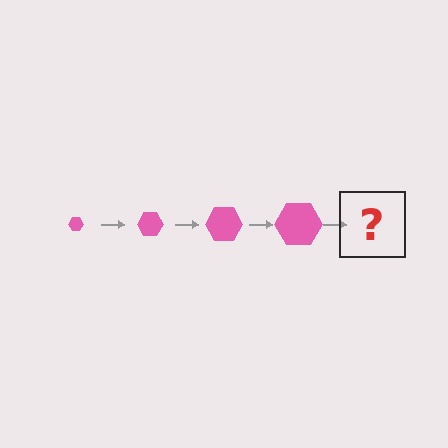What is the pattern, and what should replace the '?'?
The pattern is that the hexagon gets progressively larger each step. The '?' should be a pink hexagon, larger than the previous one.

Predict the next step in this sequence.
The next step is a pink hexagon, larger than the previous one.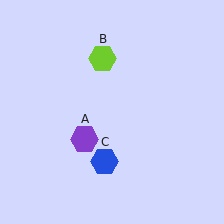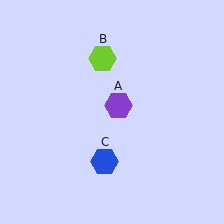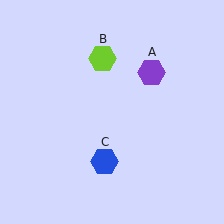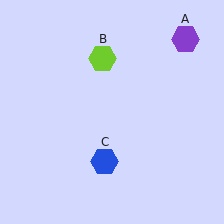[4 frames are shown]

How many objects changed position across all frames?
1 object changed position: purple hexagon (object A).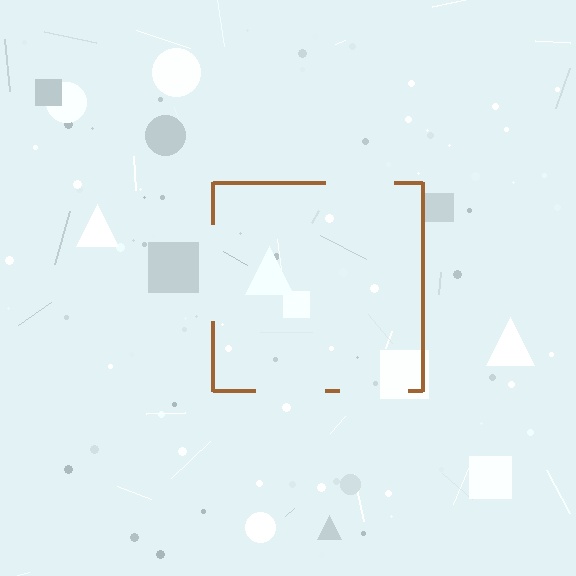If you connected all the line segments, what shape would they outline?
They would outline a square.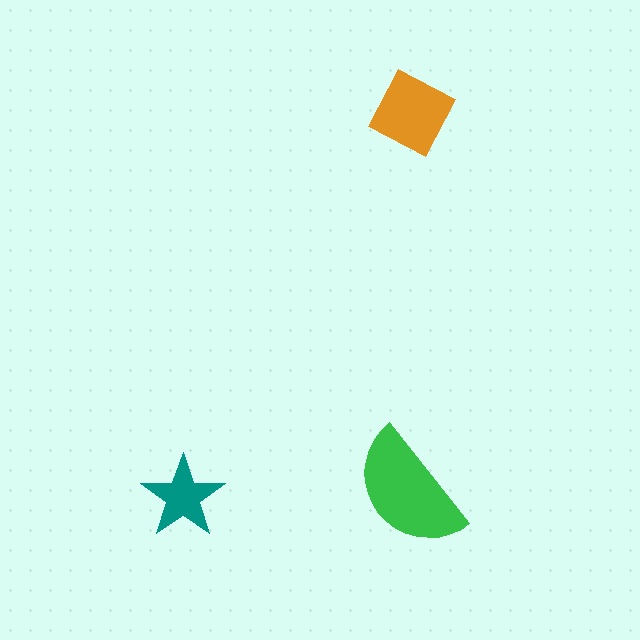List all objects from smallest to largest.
The teal star, the orange square, the green semicircle.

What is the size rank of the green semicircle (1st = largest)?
1st.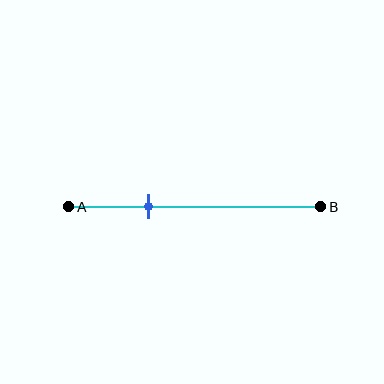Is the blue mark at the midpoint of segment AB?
No, the mark is at about 30% from A, not at the 50% midpoint.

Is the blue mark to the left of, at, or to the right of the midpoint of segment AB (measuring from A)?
The blue mark is to the left of the midpoint of segment AB.